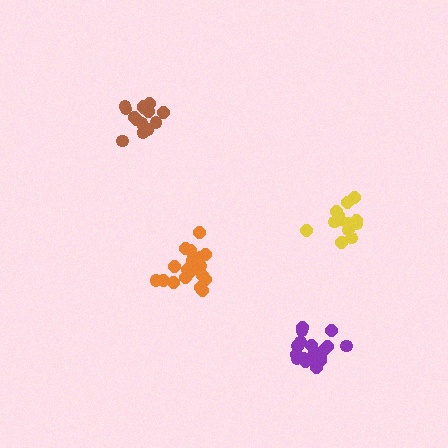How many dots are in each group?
Group 1: 14 dots, Group 2: 15 dots, Group 3: 20 dots, Group 4: 20 dots (69 total).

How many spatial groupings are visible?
There are 4 spatial groupings.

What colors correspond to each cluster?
The clusters are colored: brown, yellow, orange, purple.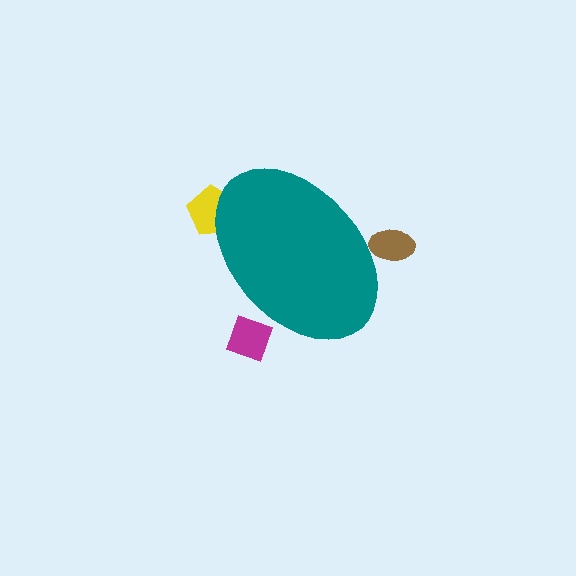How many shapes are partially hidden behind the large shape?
3 shapes are partially hidden.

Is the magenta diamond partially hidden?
Yes, the magenta diamond is partially hidden behind the teal ellipse.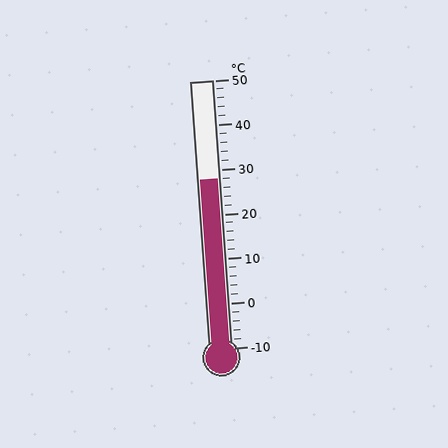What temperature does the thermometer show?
The thermometer shows approximately 28°C.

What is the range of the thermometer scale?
The thermometer scale ranges from -10°C to 50°C.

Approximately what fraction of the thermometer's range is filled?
The thermometer is filled to approximately 65% of its range.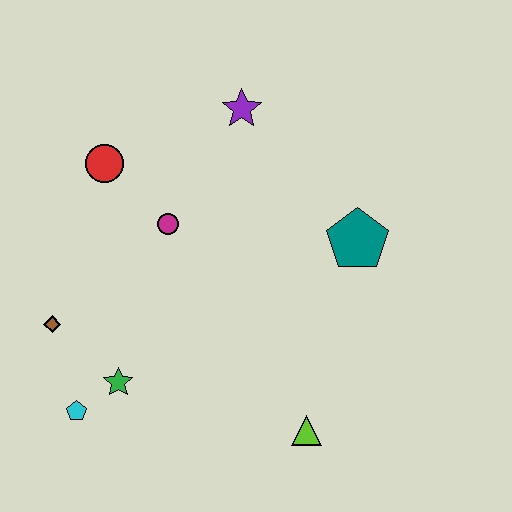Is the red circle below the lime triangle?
No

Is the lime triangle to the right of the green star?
Yes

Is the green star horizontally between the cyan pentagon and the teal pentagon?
Yes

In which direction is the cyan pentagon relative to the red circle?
The cyan pentagon is below the red circle.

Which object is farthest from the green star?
The purple star is farthest from the green star.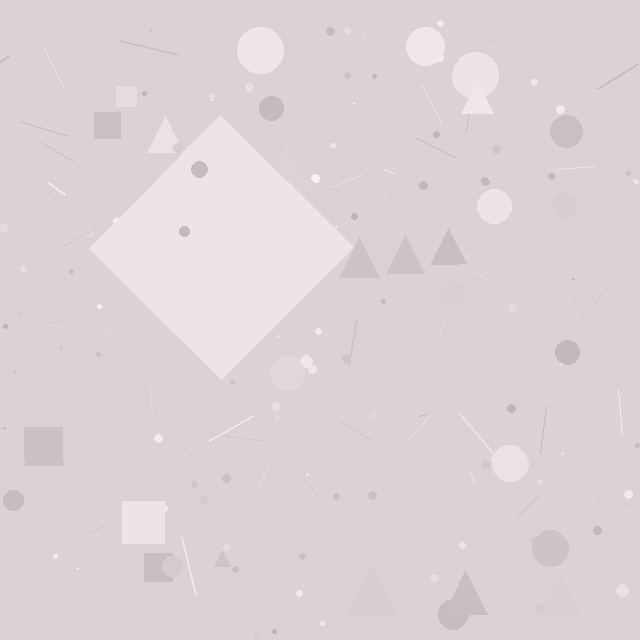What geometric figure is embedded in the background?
A diamond is embedded in the background.